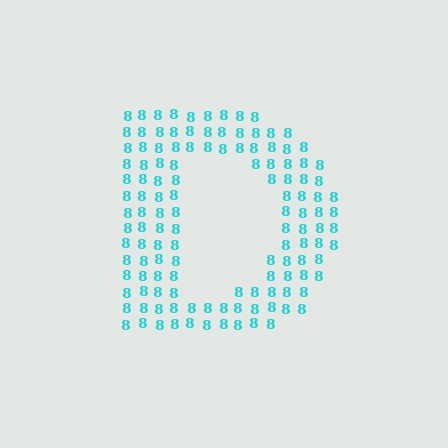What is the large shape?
The large shape is the letter D.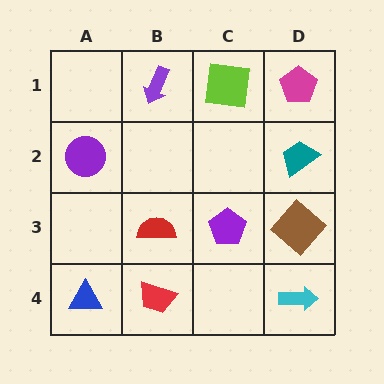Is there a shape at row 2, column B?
No, that cell is empty.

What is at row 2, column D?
A teal trapezoid.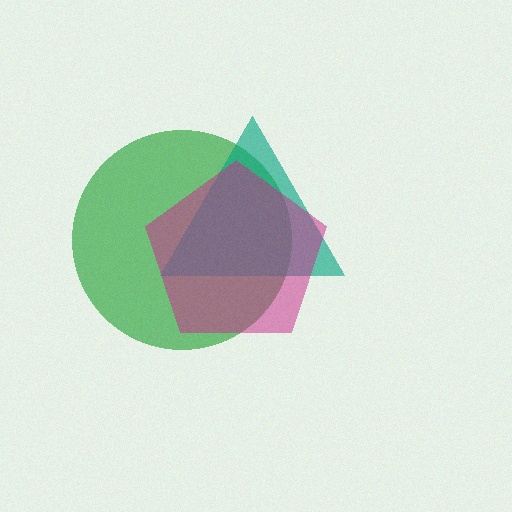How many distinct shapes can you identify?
There are 3 distinct shapes: a green circle, a teal triangle, a magenta pentagon.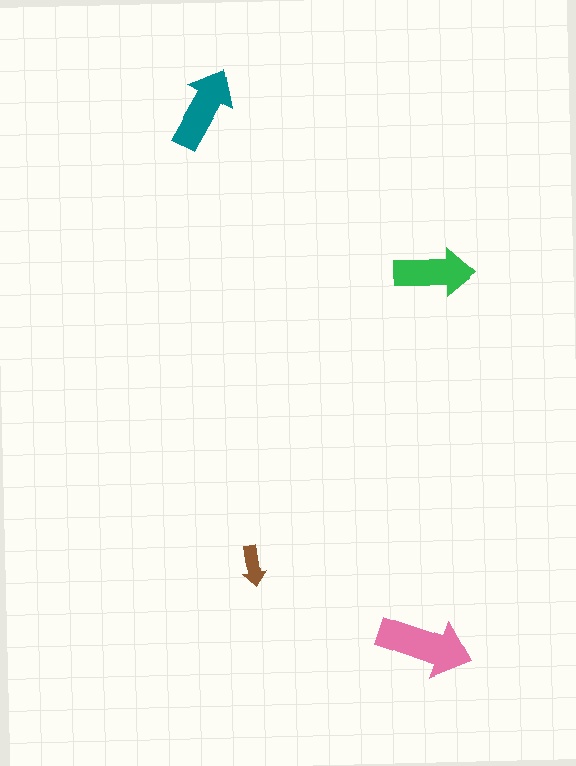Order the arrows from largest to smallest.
the pink one, the teal one, the green one, the brown one.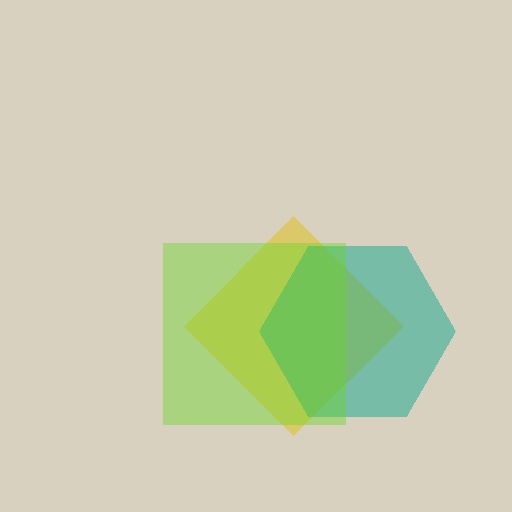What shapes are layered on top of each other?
The layered shapes are: a yellow diamond, a teal hexagon, a lime square.